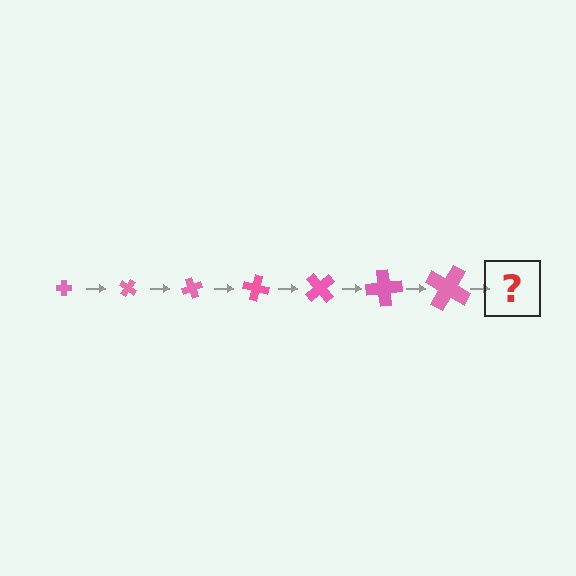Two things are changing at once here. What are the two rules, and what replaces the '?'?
The two rules are that the cross grows larger each step and it rotates 35 degrees each step. The '?' should be a cross, larger than the previous one and rotated 245 degrees from the start.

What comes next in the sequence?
The next element should be a cross, larger than the previous one and rotated 245 degrees from the start.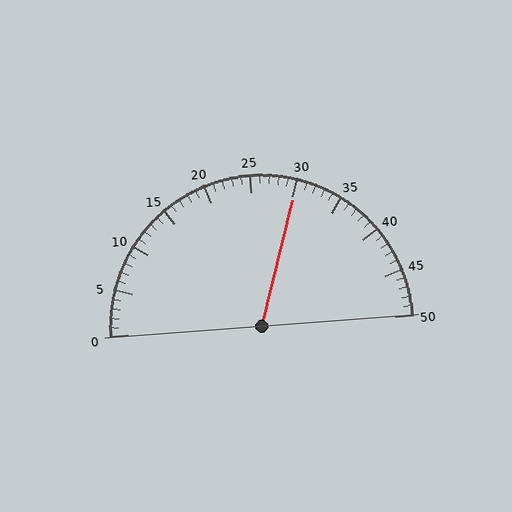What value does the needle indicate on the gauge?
The needle indicates approximately 30.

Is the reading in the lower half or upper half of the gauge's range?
The reading is in the upper half of the range (0 to 50).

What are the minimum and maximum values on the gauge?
The gauge ranges from 0 to 50.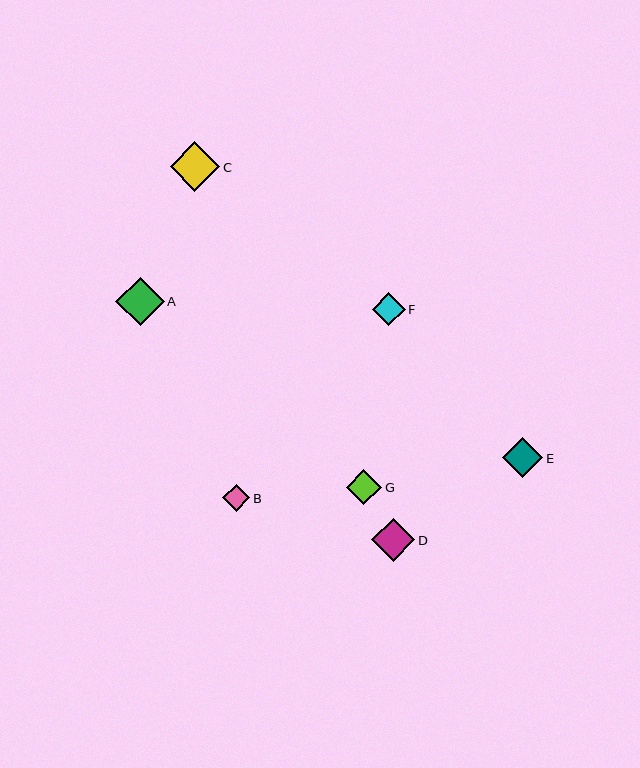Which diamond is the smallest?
Diamond B is the smallest with a size of approximately 27 pixels.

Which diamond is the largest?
Diamond C is the largest with a size of approximately 49 pixels.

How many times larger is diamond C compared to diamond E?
Diamond C is approximately 1.2 times the size of diamond E.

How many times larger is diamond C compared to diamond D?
Diamond C is approximately 1.1 times the size of diamond D.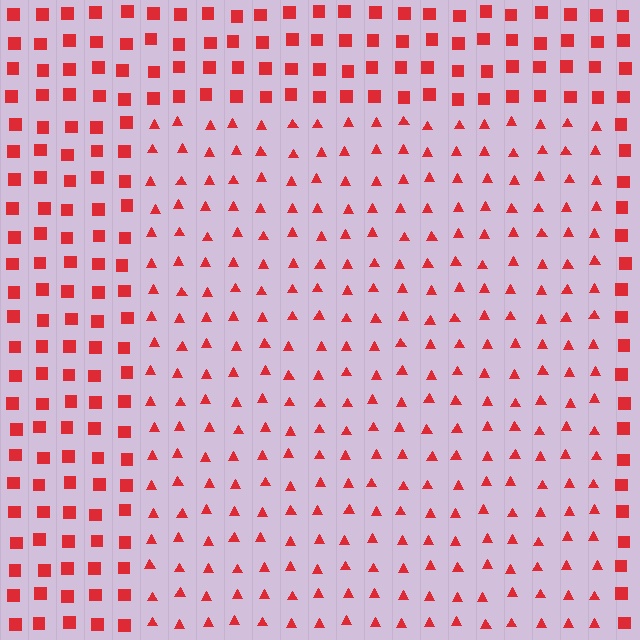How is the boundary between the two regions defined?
The boundary is defined by a change in element shape: triangles inside vs. squares outside. All elements share the same color and spacing.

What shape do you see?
I see a rectangle.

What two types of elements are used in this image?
The image uses triangles inside the rectangle region and squares outside it.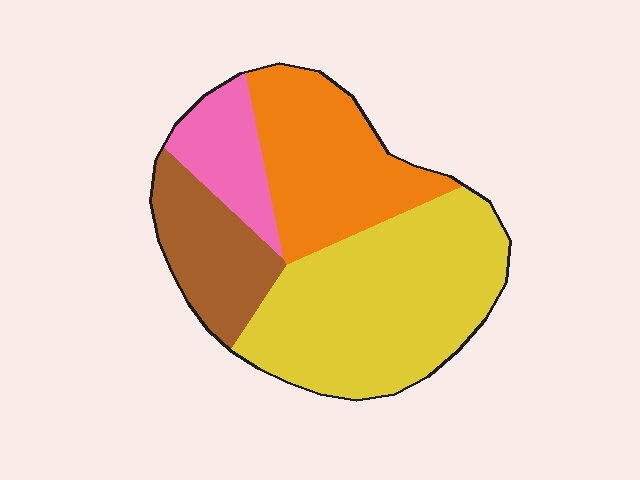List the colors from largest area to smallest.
From largest to smallest: yellow, orange, brown, pink.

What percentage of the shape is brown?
Brown takes up about one sixth (1/6) of the shape.